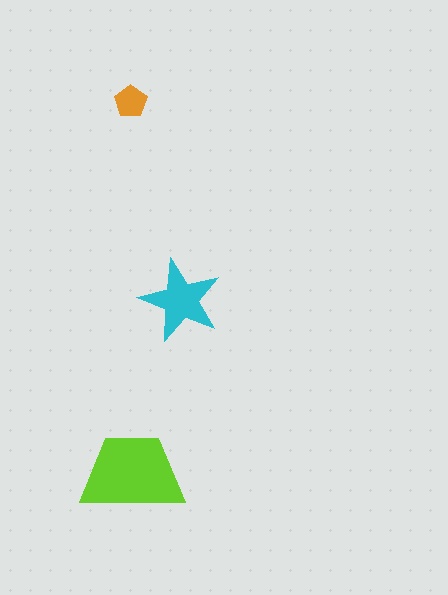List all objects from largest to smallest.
The lime trapezoid, the cyan star, the orange pentagon.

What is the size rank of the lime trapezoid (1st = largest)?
1st.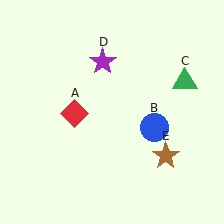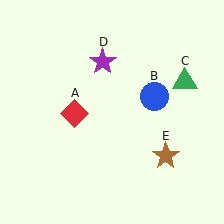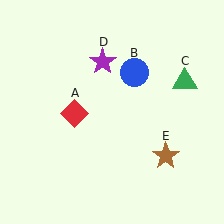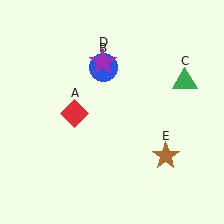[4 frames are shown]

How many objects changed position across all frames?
1 object changed position: blue circle (object B).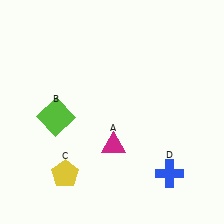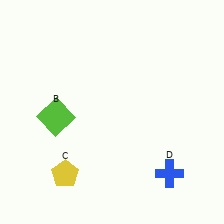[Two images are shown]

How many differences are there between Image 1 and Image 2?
There is 1 difference between the two images.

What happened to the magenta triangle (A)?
The magenta triangle (A) was removed in Image 2. It was in the bottom-right area of Image 1.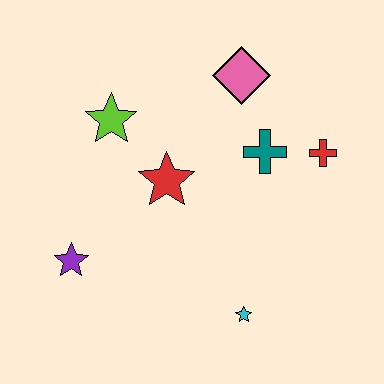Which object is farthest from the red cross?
The purple star is farthest from the red cross.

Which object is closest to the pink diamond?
The teal cross is closest to the pink diamond.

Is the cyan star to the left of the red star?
No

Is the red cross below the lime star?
Yes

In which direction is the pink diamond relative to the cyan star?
The pink diamond is above the cyan star.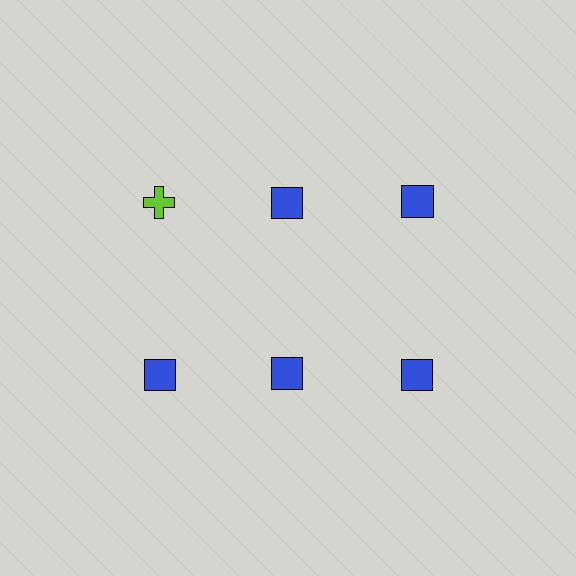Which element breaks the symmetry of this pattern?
The lime cross in the top row, leftmost column breaks the symmetry. All other shapes are blue squares.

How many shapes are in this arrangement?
There are 6 shapes arranged in a grid pattern.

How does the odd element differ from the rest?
It differs in both color (lime instead of blue) and shape (cross instead of square).